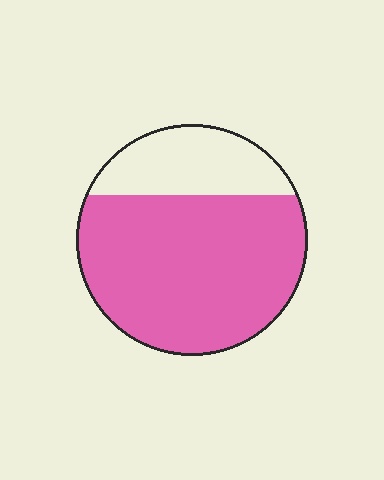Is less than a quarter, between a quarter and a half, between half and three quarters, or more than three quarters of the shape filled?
Between half and three quarters.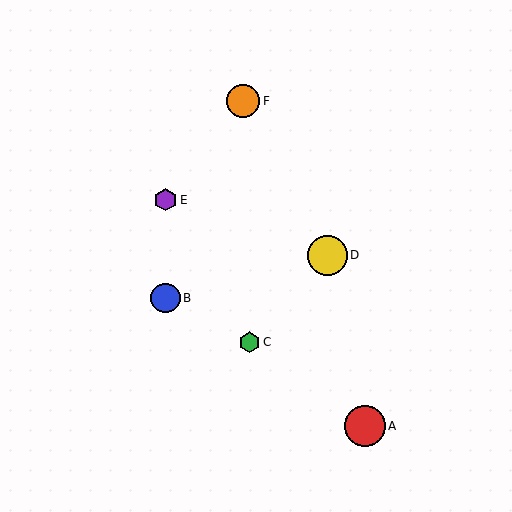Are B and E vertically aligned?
Yes, both are at x≈166.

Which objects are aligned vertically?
Objects B, E are aligned vertically.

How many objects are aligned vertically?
2 objects (B, E) are aligned vertically.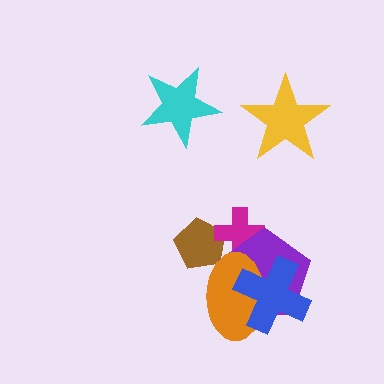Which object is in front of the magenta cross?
The purple pentagon is in front of the magenta cross.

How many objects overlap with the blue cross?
2 objects overlap with the blue cross.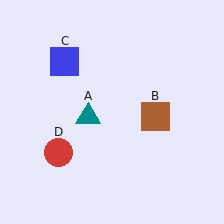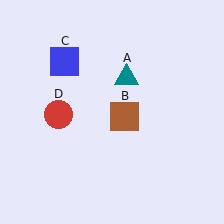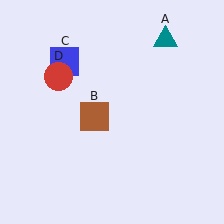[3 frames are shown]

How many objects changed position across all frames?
3 objects changed position: teal triangle (object A), brown square (object B), red circle (object D).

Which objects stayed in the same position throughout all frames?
Blue square (object C) remained stationary.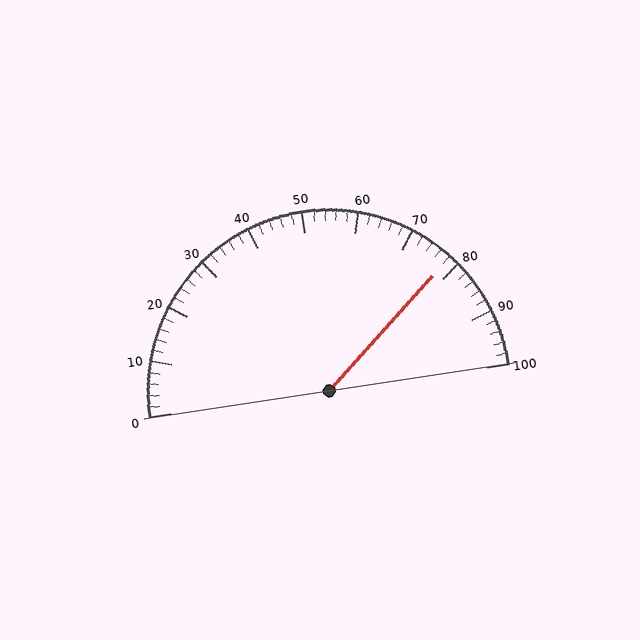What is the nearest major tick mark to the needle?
The nearest major tick mark is 80.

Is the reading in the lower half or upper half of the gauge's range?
The reading is in the upper half of the range (0 to 100).